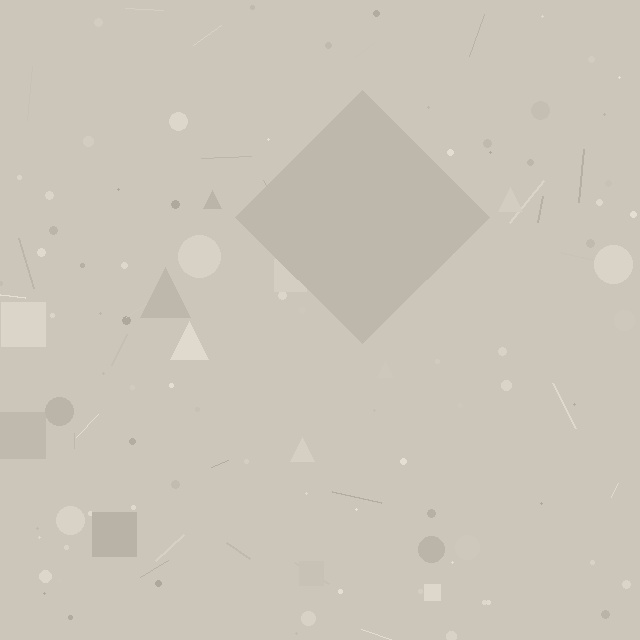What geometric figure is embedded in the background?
A diamond is embedded in the background.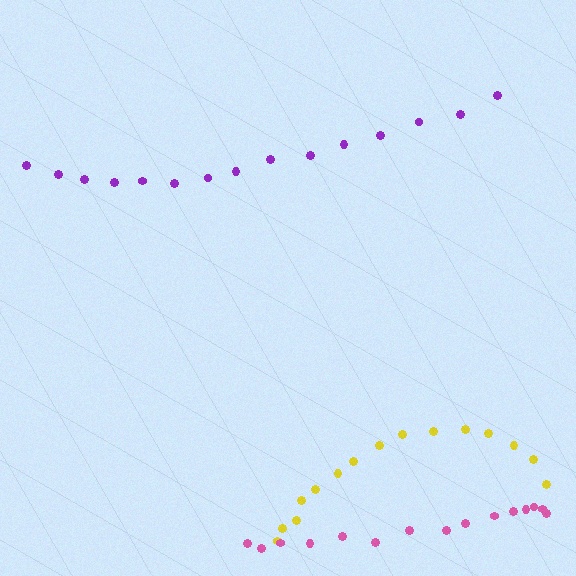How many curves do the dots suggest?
There are 3 distinct paths.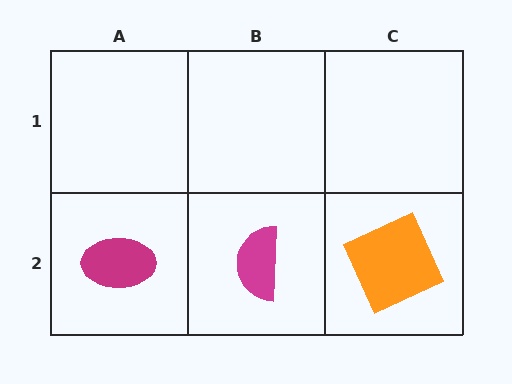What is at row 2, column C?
An orange square.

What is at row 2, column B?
A magenta semicircle.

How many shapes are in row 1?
0 shapes.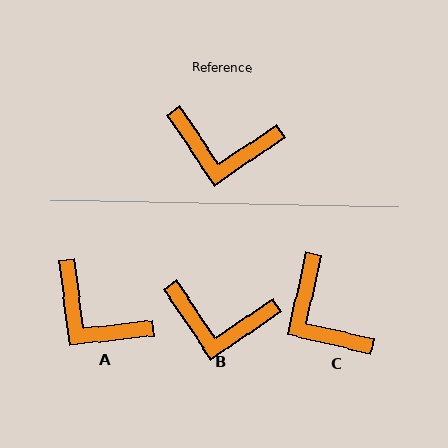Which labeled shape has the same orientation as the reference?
B.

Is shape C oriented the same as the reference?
No, it is off by about 47 degrees.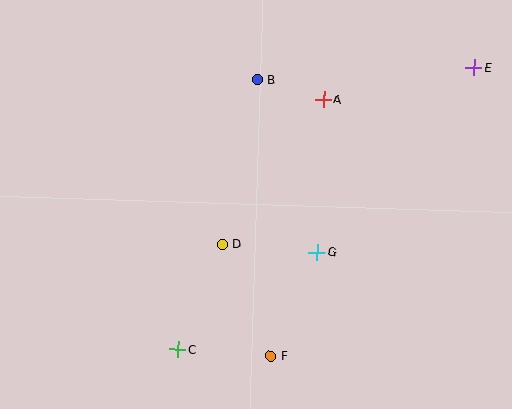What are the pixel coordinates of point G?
Point G is at (317, 252).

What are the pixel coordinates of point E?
Point E is at (474, 68).